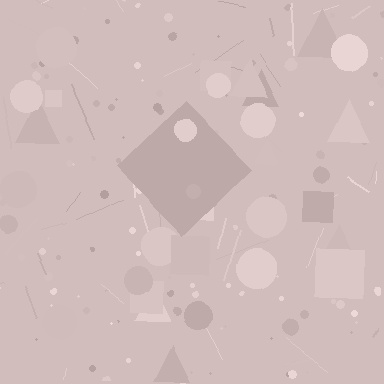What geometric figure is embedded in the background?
A diamond is embedded in the background.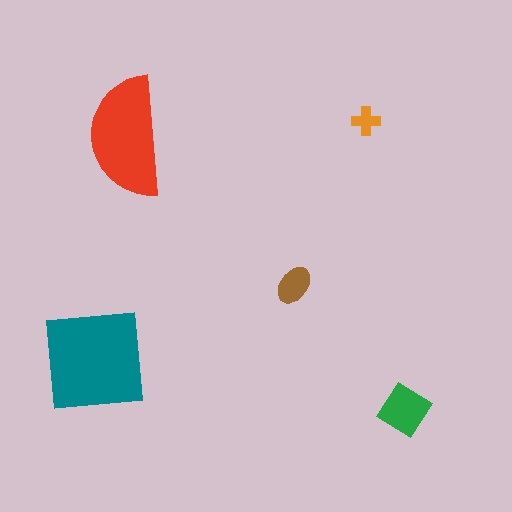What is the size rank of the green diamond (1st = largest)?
3rd.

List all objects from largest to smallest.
The teal square, the red semicircle, the green diamond, the brown ellipse, the orange cross.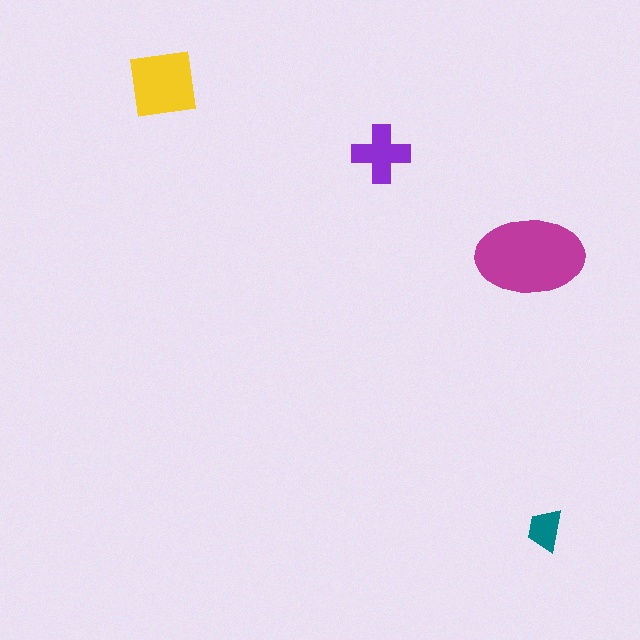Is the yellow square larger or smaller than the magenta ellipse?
Smaller.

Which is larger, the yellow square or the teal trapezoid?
The yellow square.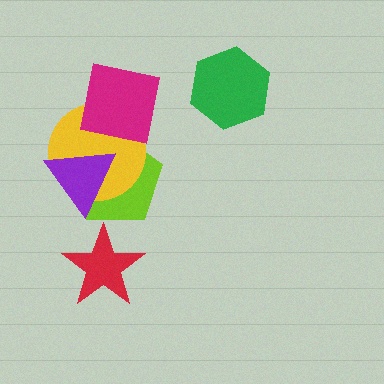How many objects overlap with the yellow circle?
3 objects overlap with the yellow circle.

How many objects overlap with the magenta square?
2 objects overlap with the magenta square.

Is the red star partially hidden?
No, no other shape covers it.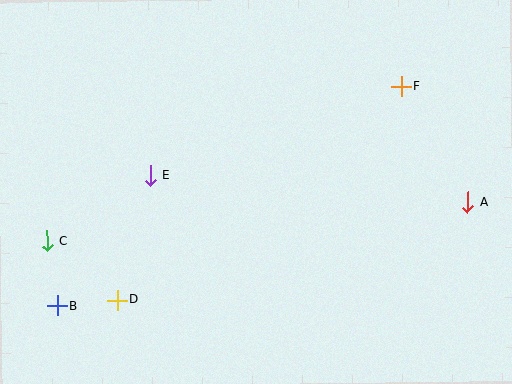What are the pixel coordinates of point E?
Point E is at (150, 175).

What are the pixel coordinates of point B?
Point B is at (57, 306).